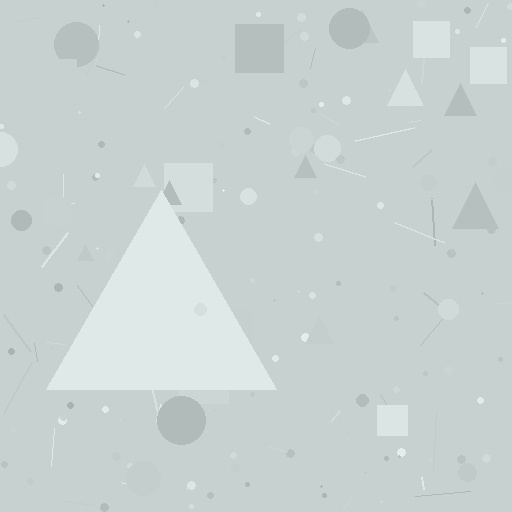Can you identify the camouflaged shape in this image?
The camouflaged shape is a triangle.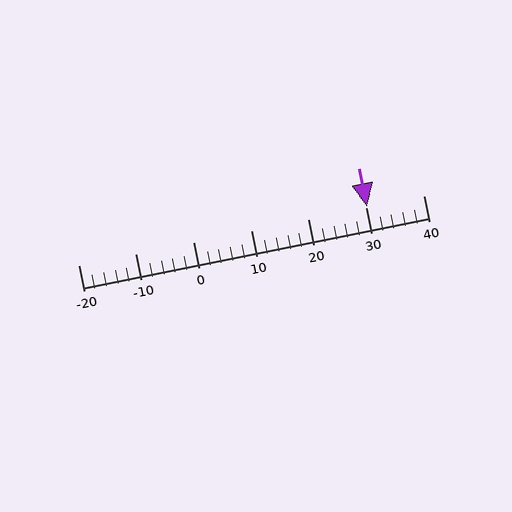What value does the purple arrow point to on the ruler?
The purple arrow points to approximately 30.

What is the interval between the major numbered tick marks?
The major tick marks are spaced 10 units apart.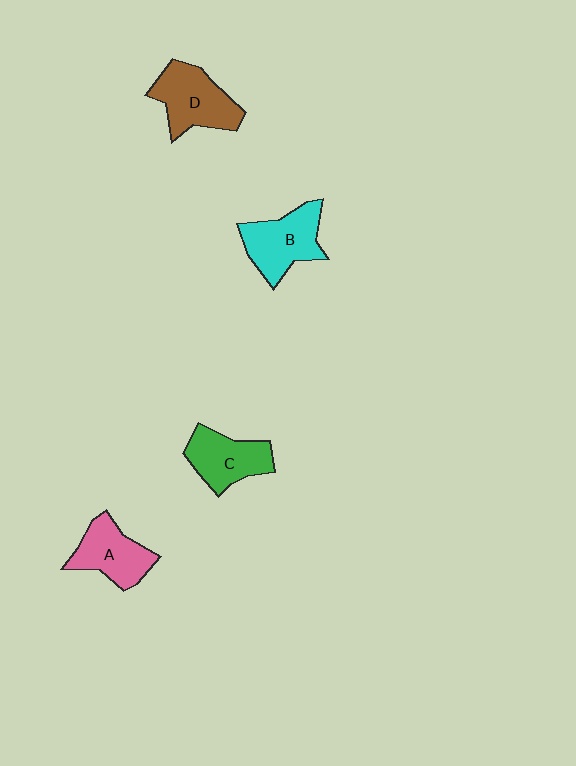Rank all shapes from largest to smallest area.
From largest to smallest: D (brown), B (cyan), C (green), A (pink).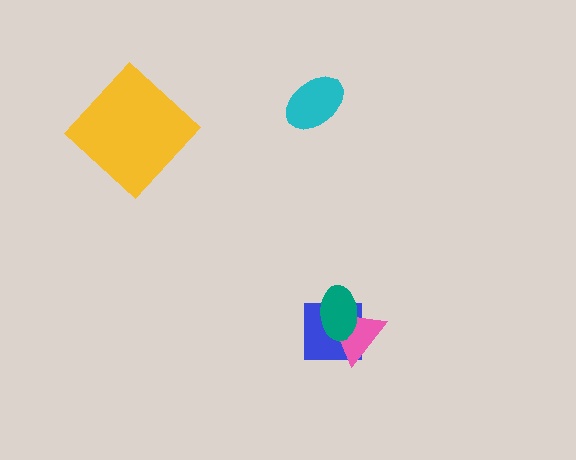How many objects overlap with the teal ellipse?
2 objects overlap with the teal ellipse.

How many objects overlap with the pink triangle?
2 objects overlap with the pink triangle.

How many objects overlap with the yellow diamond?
0 objects overlap with the yellow diamond.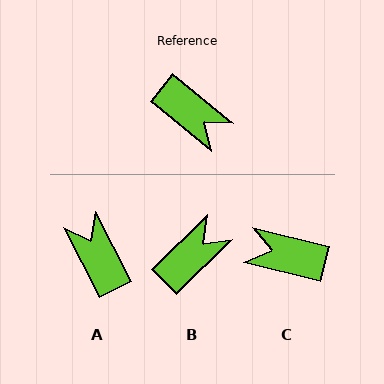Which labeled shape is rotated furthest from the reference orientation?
A, about 156 degrees away.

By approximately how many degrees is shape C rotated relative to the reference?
Approximately 154 degrees clockwise.